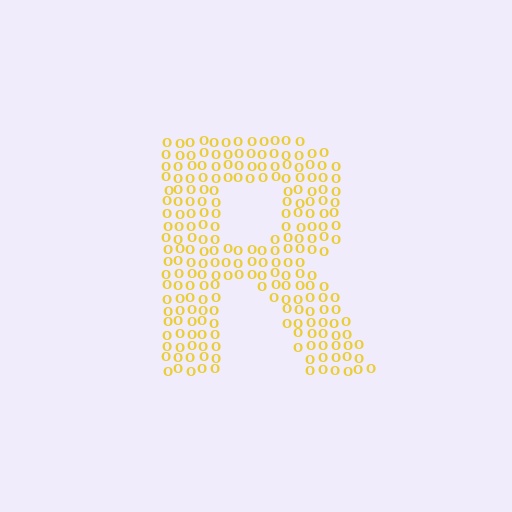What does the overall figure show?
The overall figure shows the letter R.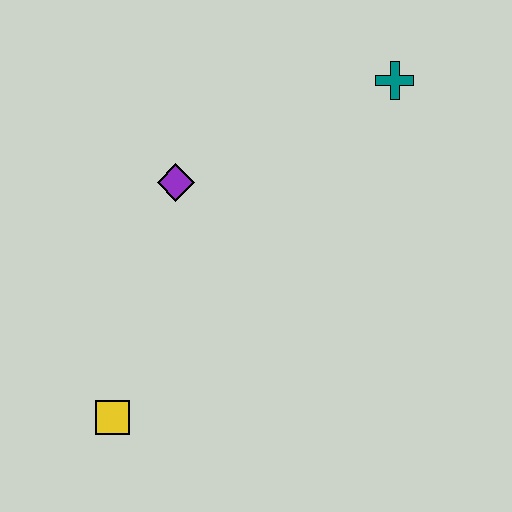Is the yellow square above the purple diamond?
No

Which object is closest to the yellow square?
The purple diamond is closest to the yellow square.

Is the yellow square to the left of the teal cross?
Yes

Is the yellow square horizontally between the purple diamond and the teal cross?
No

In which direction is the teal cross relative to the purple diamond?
The teal cross is to the right of the purple diamond.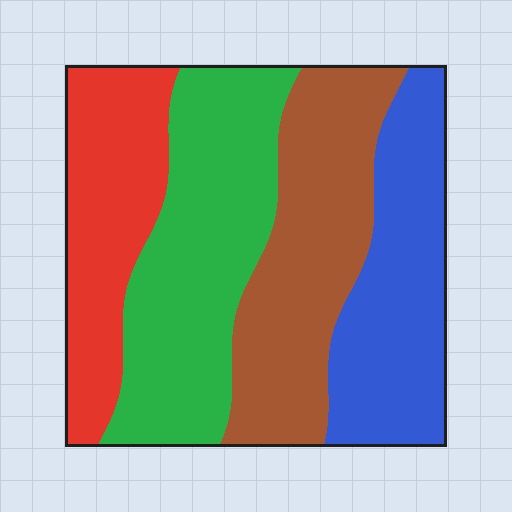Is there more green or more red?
Green.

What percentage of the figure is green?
Green takes up between a sixth and a third of the figure.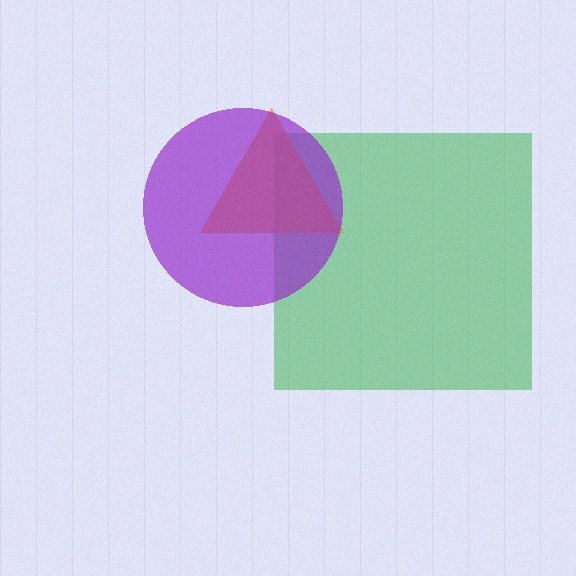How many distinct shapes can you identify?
There are 3 distinct shapes: a green square, an orange triangle, a purple circle.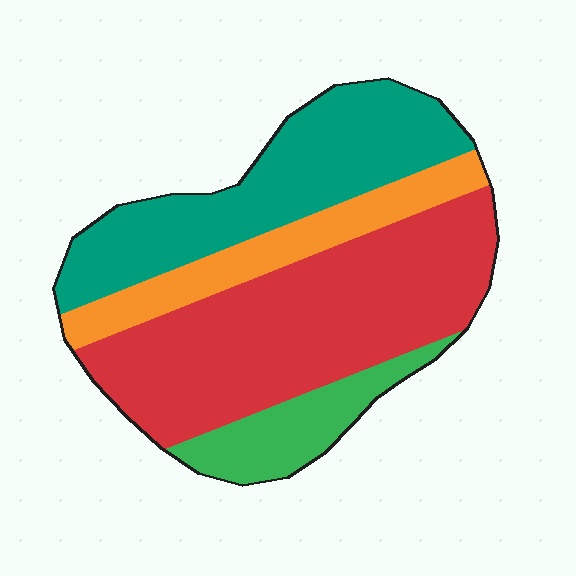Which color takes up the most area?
Red, at roughly 45%.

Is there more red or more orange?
Red.